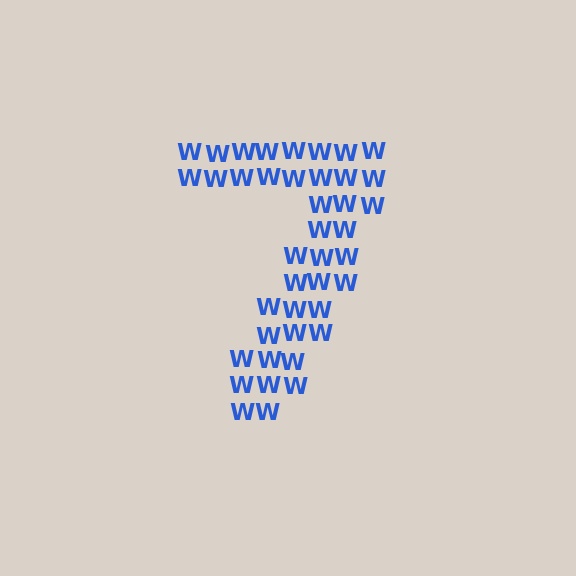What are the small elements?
The small elements are letter W's.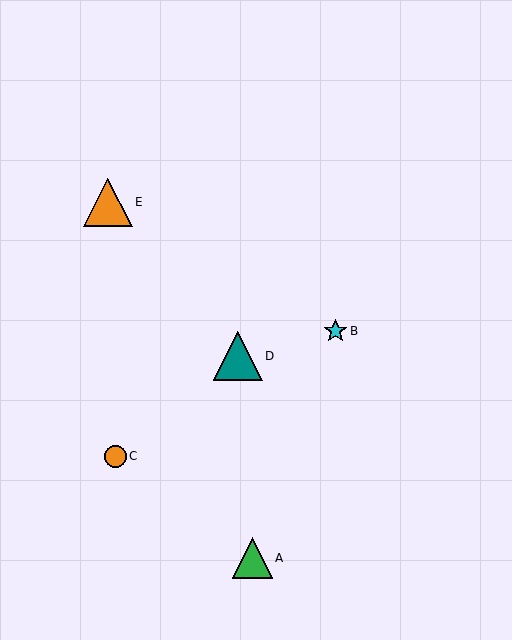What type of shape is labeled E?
Shape E is an orange triangle.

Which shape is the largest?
The teal triangle (labeled D) is the largest.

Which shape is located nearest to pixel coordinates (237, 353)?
The teal triangle (labeled D) at (238, 356) is nearest to that location.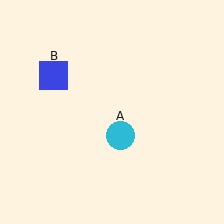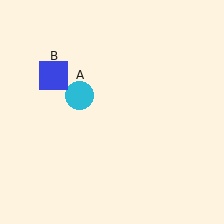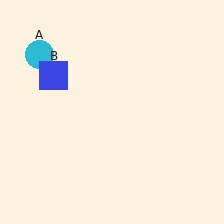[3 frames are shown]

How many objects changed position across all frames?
1 object changed position: cyan circle (object A).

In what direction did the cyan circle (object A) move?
The cyan circle (object A) moved up and to the left.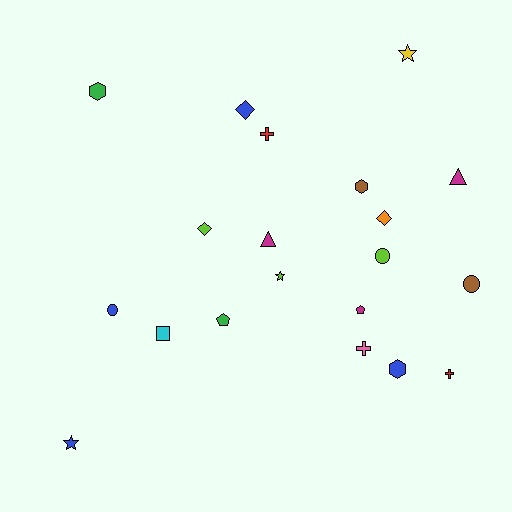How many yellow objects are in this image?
There is 1 yellow object.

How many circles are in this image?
There are 3 circles.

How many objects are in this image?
There are 20 objects.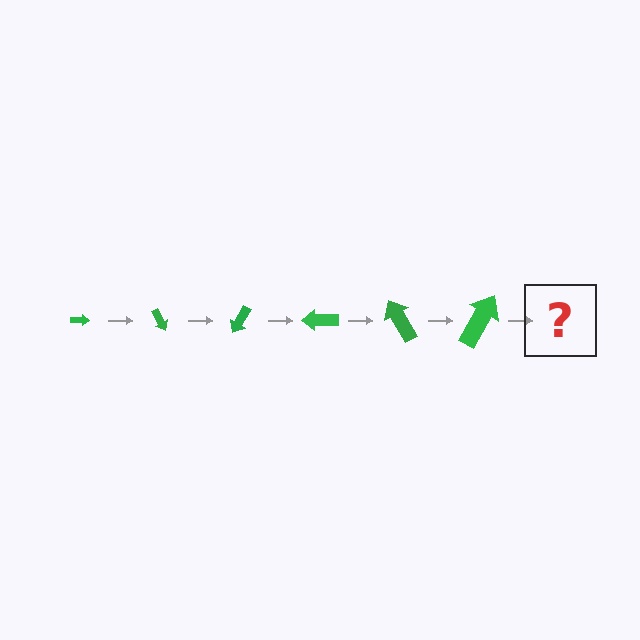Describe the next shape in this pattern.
It should be an arrow, larger than the previous one and rotated 360 degrees from the start.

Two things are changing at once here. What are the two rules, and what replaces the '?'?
The two rules are that the arrow grows larger each step and it rotates 60 degrees each step. The '?' should be an arrow, larger than the previous one and rotated 360 degrees from the start.